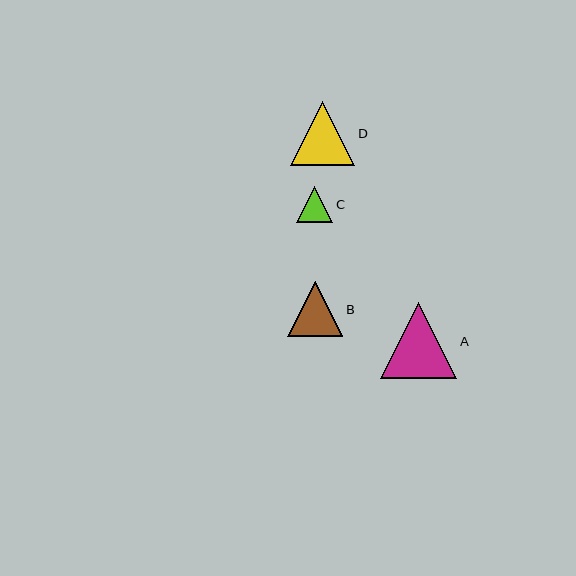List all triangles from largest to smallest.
From largest to smallest: A, D, B, C.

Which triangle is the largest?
Triangle A is the largest with a size of approximately 76 pixels.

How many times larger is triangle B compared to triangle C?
Triangle B is approximately 1.5 times the size of triangle C.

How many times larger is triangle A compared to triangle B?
Triangle A is approximately 1.4 times the size of triangle B.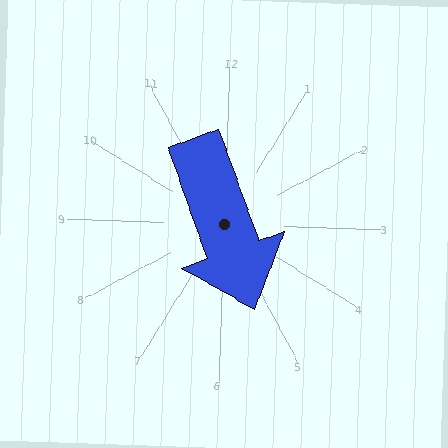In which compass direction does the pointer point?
South.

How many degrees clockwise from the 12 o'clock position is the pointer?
Approximately 158 degrees.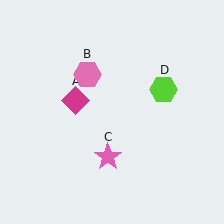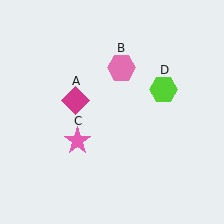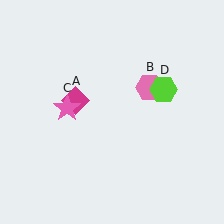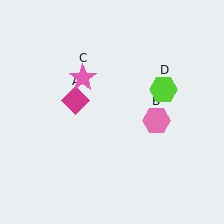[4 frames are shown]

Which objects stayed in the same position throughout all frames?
Magenta diamond (object A) and lime hexagon (object D) remained stationary.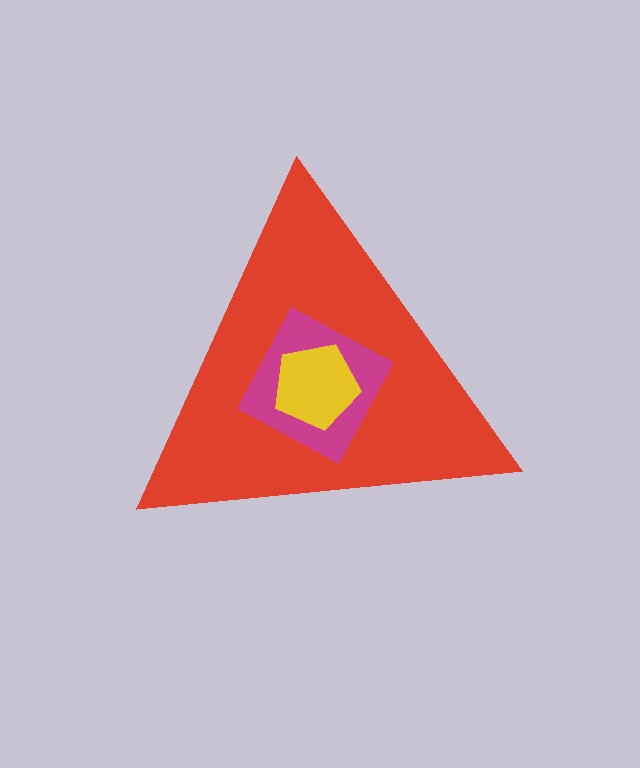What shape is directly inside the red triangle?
The magenta square.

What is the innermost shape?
The yellow pentagon.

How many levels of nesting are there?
3.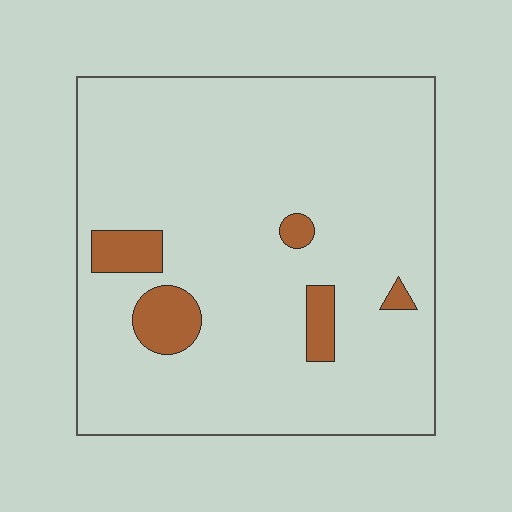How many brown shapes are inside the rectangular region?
5.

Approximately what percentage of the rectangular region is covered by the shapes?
Approximately 10%.